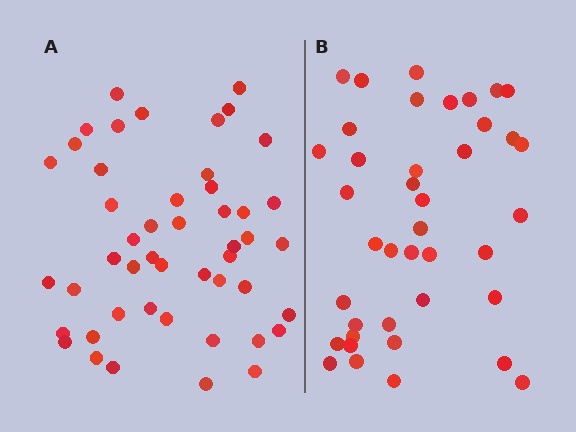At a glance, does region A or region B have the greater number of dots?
Region A (the left region) has more dots.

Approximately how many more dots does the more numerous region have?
Region A has roughly 8 or so more dots than region B.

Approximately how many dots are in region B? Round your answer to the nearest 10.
About 40 dots.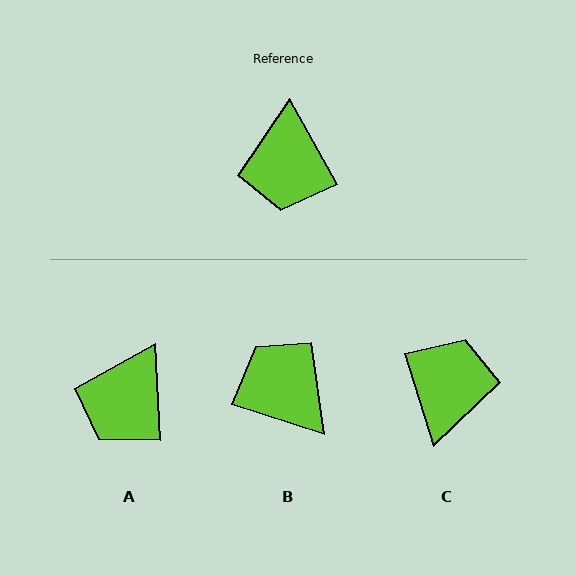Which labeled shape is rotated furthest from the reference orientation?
C, about 168 degrees away.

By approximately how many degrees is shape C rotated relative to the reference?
Approximately 168 degrees counter-clockwise.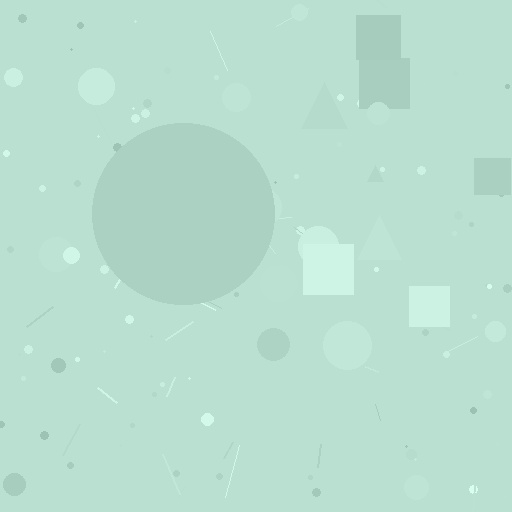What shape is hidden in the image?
A circle is hidden in the image.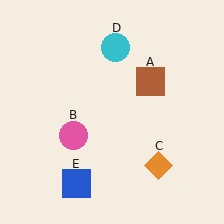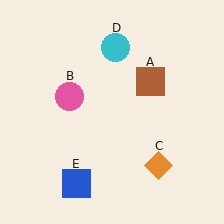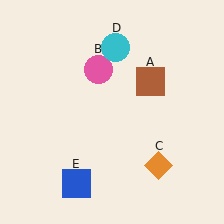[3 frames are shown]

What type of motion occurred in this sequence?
The pink circle (object B) rotated clockwise around the center of the scene.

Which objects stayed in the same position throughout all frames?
Brown square (object A) and orange diamond (object C) and cyan circle (object D) and blue square (object E) remained stationary.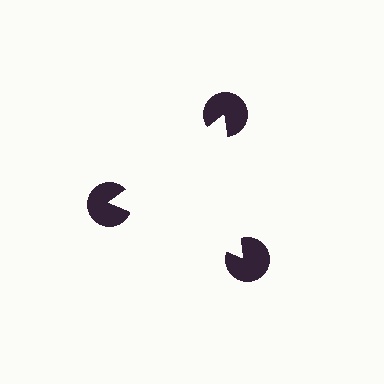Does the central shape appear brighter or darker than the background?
It typically appears slightly brighter than the background, even though no actual brightness change is drawn.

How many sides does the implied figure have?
3 sides.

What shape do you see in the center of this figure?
An illusory triangle — its edges are inferred from the aligned wedge cuts in the pac-man discs, not physically drawn.